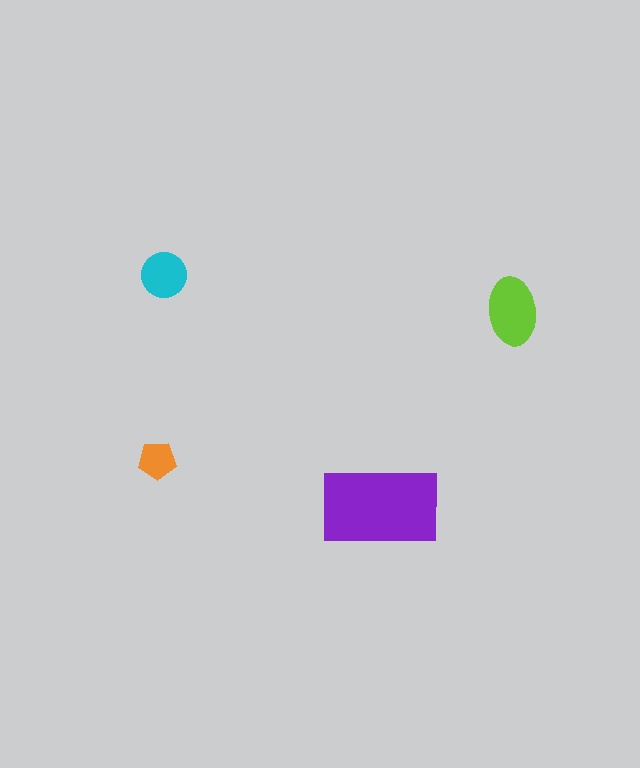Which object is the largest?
The purple rectangle.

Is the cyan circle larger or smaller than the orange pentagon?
Larger.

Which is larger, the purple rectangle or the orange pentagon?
The purple rectangle.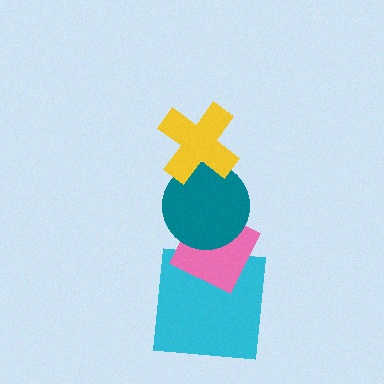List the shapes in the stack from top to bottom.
From top to bottom: the yellow cross, the teal circle, the pink diamond, the cyan square.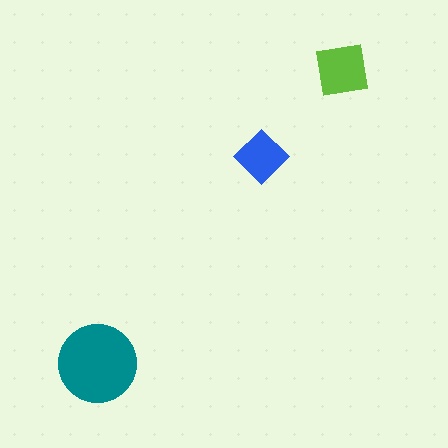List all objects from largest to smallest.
The teal circle, the lime square, the blue diamond.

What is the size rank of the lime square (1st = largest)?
2nd.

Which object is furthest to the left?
The teal circle is leftmost.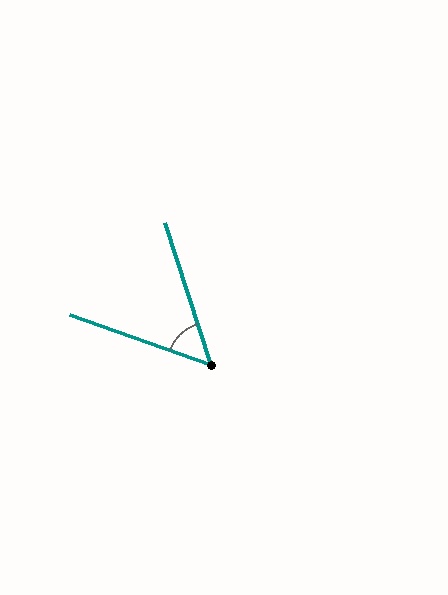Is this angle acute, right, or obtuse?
It is acute.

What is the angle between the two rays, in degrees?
Approximately 53 degrees.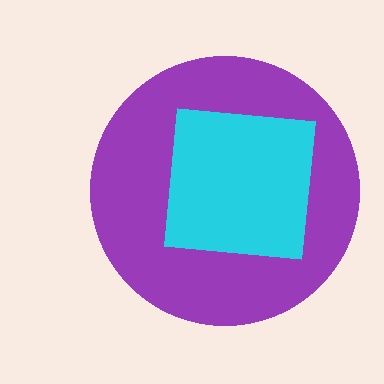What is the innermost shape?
The cyan square.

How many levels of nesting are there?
2.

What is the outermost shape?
The purple circle.